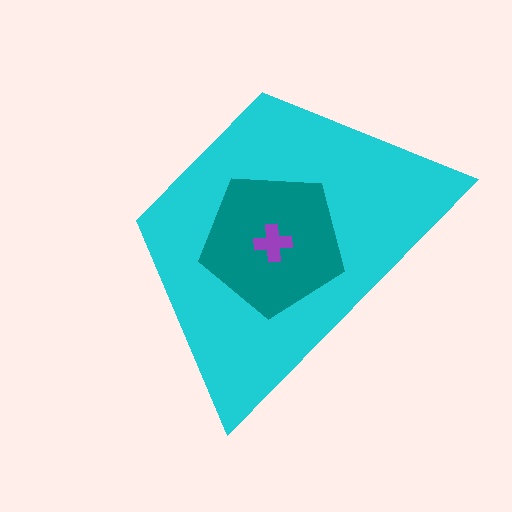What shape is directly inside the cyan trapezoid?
The teal pentagon.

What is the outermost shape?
The cyan trapezoid.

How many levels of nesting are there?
3.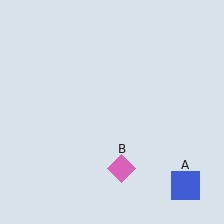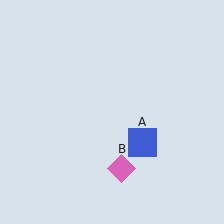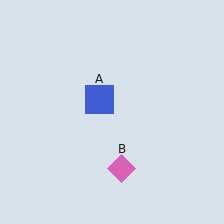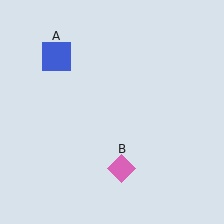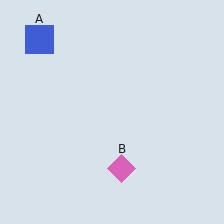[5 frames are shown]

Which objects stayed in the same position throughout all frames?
Pink diamond (object B) remained stationary.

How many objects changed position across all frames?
1 object changed position: blue square (object A).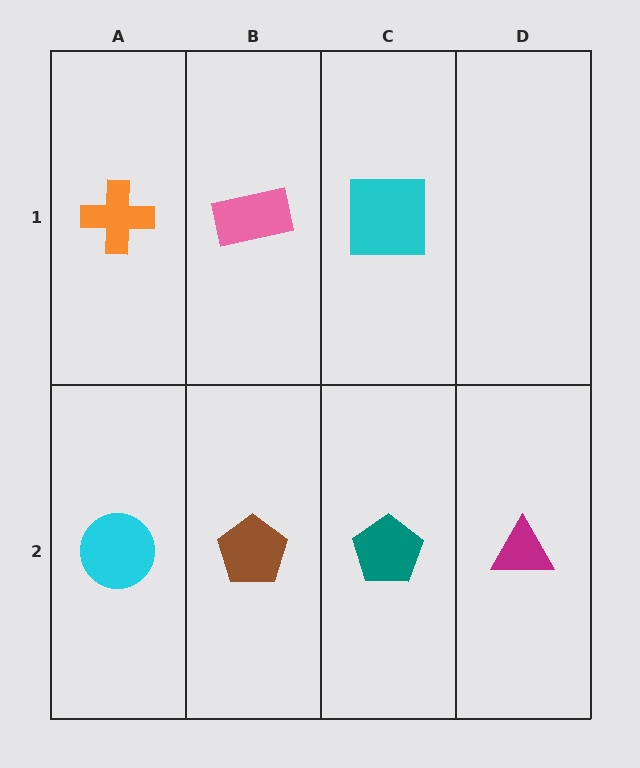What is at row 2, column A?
A cyan circle.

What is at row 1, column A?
An orange cross.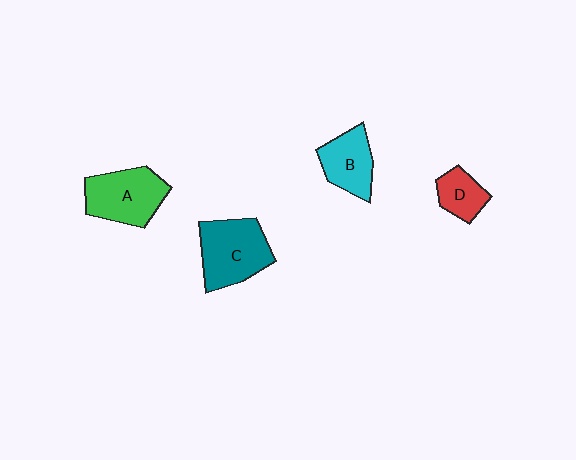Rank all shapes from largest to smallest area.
From largest to smallest: C (teal), A (green), B (cyan), D (red).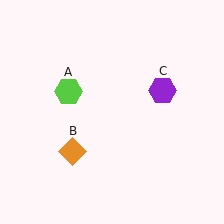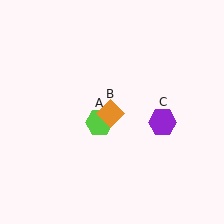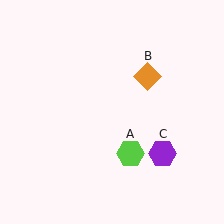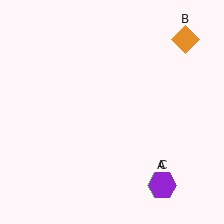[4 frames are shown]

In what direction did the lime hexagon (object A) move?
The lime hexagon (object A) moved down and to the right.